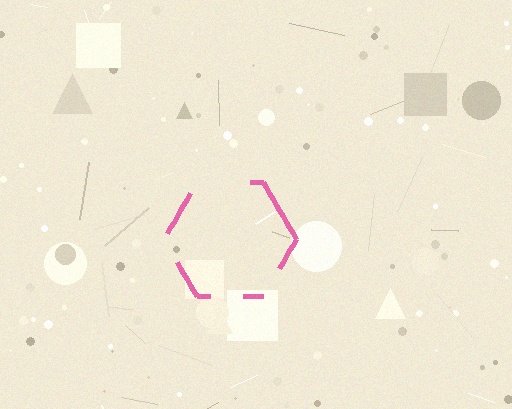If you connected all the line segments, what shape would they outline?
They would outline a hexagon.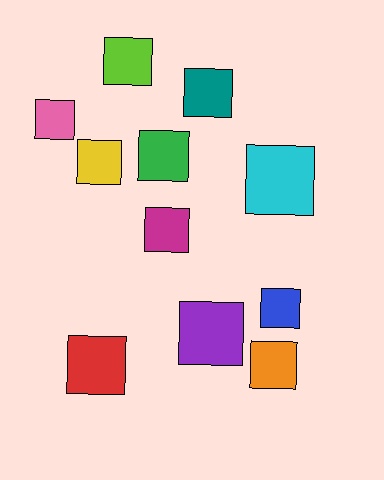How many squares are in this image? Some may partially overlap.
There are 11 squares.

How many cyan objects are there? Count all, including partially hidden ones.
There is 1 cyan object.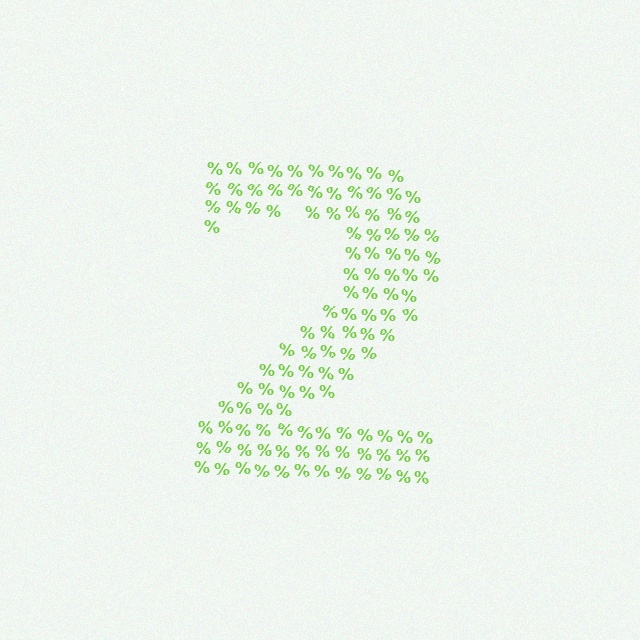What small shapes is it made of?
It is made of small percent signs.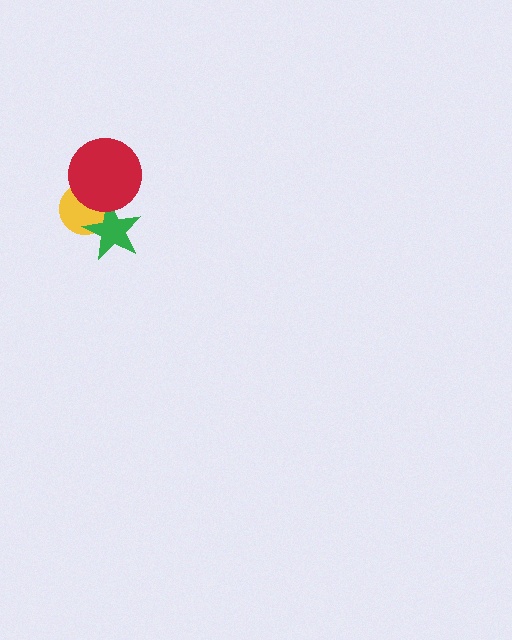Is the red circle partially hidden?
No, no other shape covers it.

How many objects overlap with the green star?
2 objects overlap with the green star.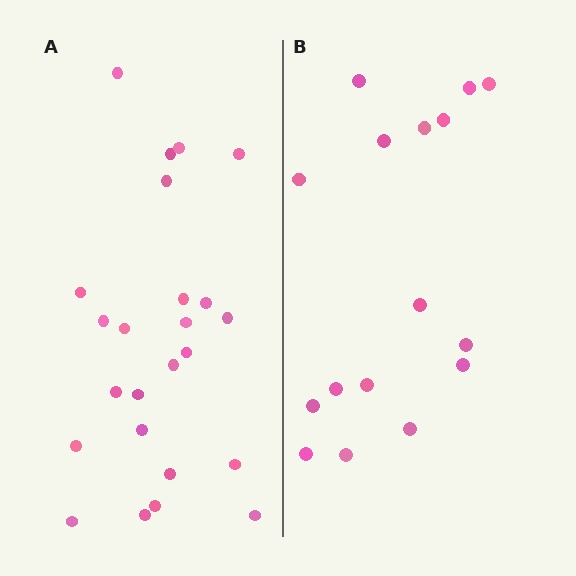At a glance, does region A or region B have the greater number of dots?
Region A (the left region) has more dots.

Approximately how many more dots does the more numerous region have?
Region A has roughly 8 or so more dots than region B.